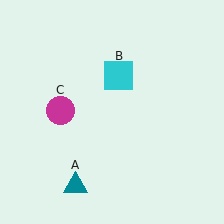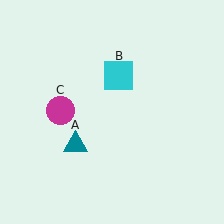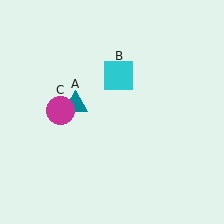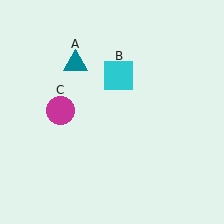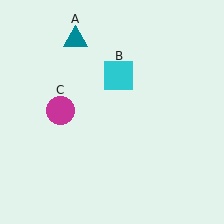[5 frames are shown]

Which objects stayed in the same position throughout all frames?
Cyan square (object B) and magenta circle (object C) remained stationary.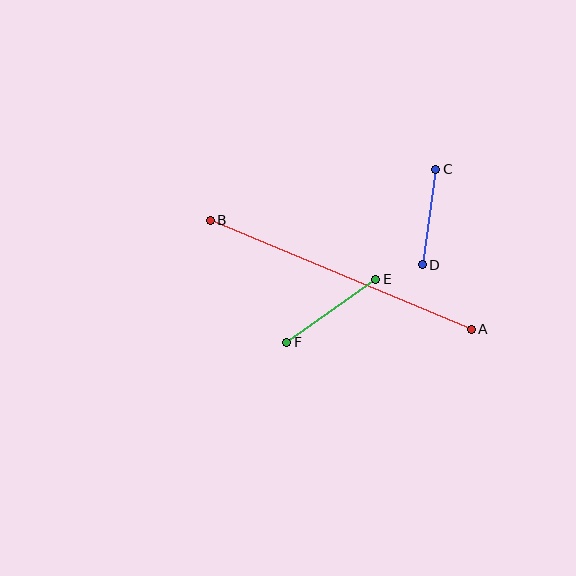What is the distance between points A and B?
The distance is approximately 283 pixels.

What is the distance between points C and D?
The distance is approximately 96 pixels.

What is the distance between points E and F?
The distance is approximately 109 pixels.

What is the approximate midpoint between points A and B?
The midpoint is at approximately (341, 275) pixels.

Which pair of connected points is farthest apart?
Points A and B are farthest apart.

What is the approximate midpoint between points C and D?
The midpoint is at approximately (429, 217) pixels.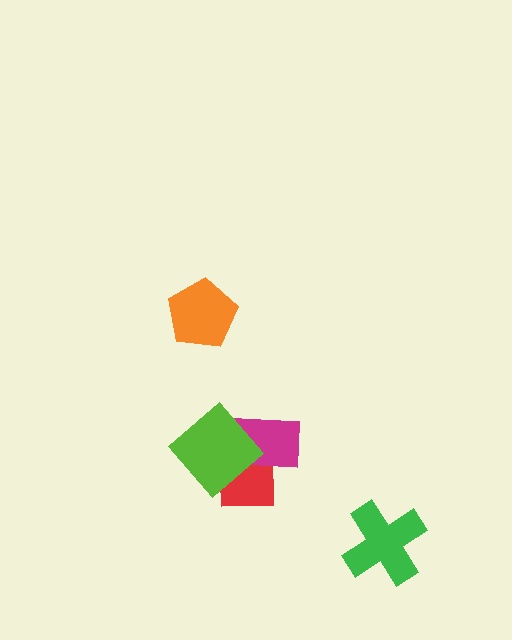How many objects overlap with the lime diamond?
2 objects overlap with the lime diamond.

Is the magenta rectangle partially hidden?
Yes, it is partially covered by another shape.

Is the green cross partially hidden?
No, no other shape covers it.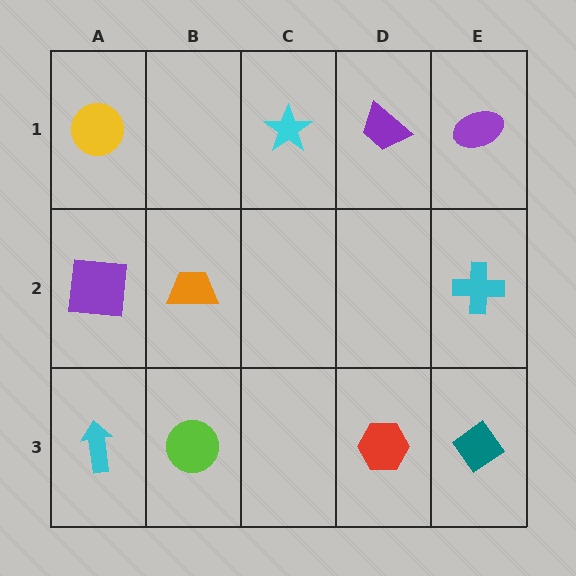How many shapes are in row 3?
4 shapes.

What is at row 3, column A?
A cyan arrow.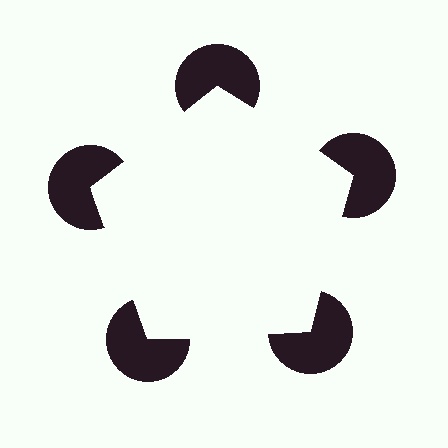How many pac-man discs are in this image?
There are 5 — one at each vertex of the illusory pentagon.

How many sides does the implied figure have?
5 sides.